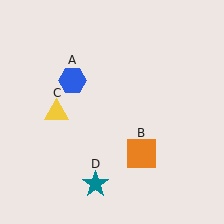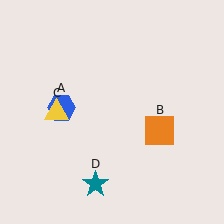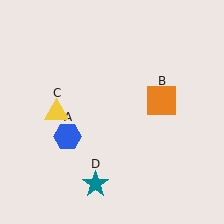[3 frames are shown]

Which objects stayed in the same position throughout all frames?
Yellow triangle (object C) and teal star (object D) remained stationary.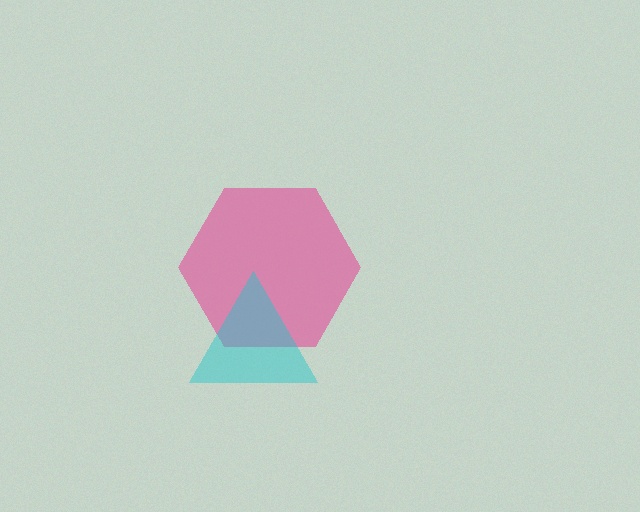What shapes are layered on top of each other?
The layered shapes are: a pink hexagon, a cyan triangle.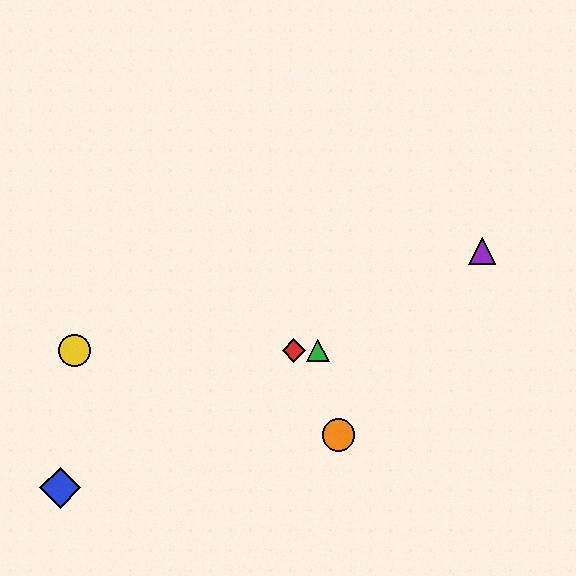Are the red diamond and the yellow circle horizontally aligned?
Yes, both are at y≈351.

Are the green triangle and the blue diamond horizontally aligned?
No, the green triangle is at y≈351 and the blue diamond is at y≈488.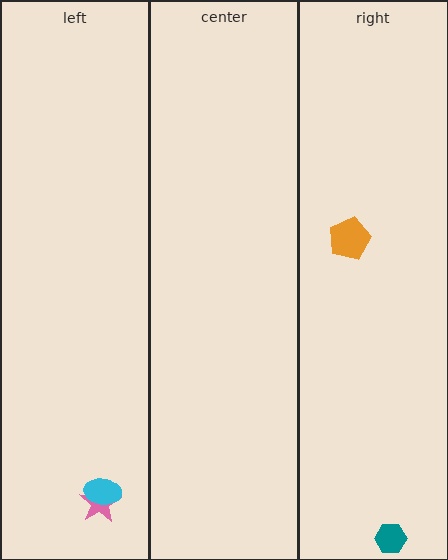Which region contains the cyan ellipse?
The left region.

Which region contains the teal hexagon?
The right region.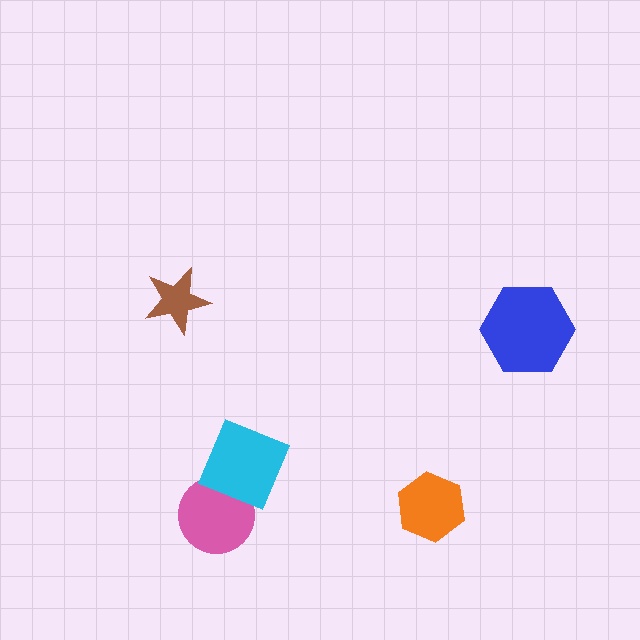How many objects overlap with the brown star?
0 objects overlap with the brown star.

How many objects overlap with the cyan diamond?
1 object overlaps with the cyan diamond.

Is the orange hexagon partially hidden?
No, no other shape covers it.